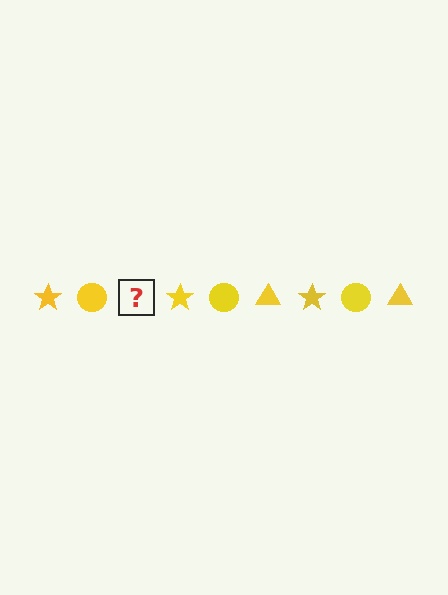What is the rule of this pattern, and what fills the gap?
The rule is that the pattern cycles through star, circle, triangle shapes in yellow. The gap should be filled with a yellow triangle.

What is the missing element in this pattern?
The missing element is a yellow triangle.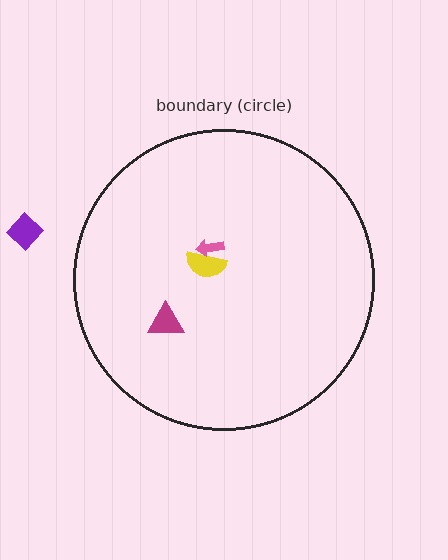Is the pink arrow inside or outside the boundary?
Inside.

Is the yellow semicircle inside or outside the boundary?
Inside.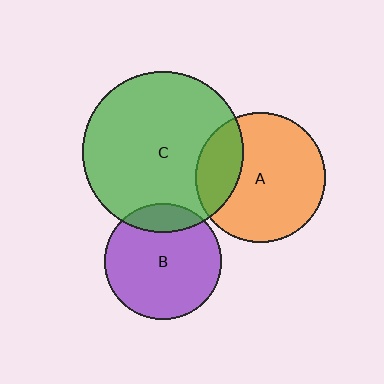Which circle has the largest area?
Circle C (green).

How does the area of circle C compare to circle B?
Approximately 1.9 times.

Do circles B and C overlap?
Yes.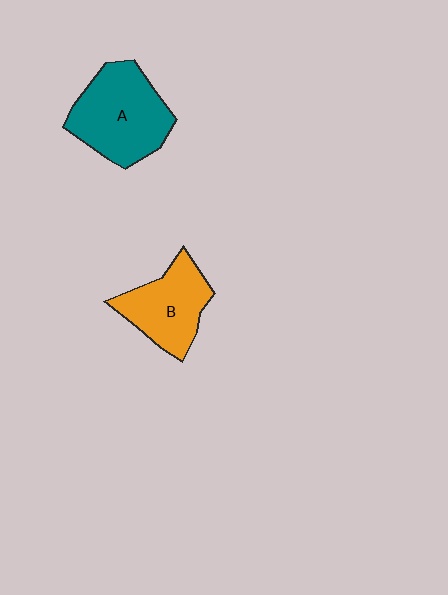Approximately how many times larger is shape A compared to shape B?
Approximately 1.3 times.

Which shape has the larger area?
Shape A (teal).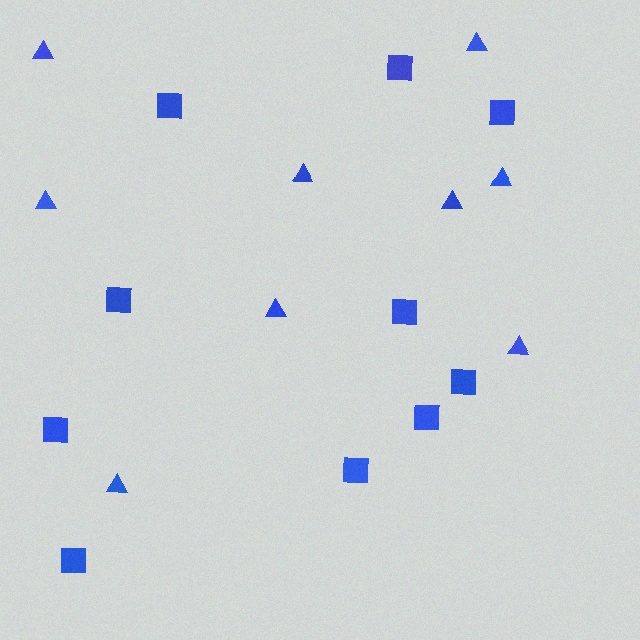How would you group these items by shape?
There are 2 groups: one group of squares (10) and one group of triangles (9).